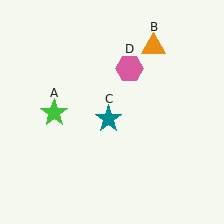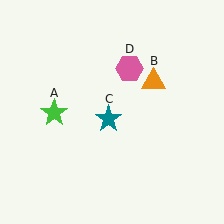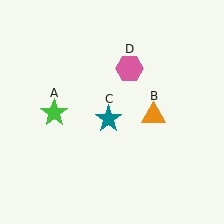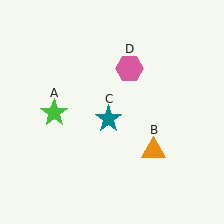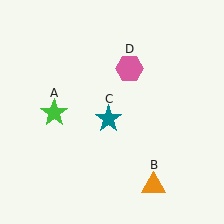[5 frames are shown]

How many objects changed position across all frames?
1 object changed position: orange triangle (object B).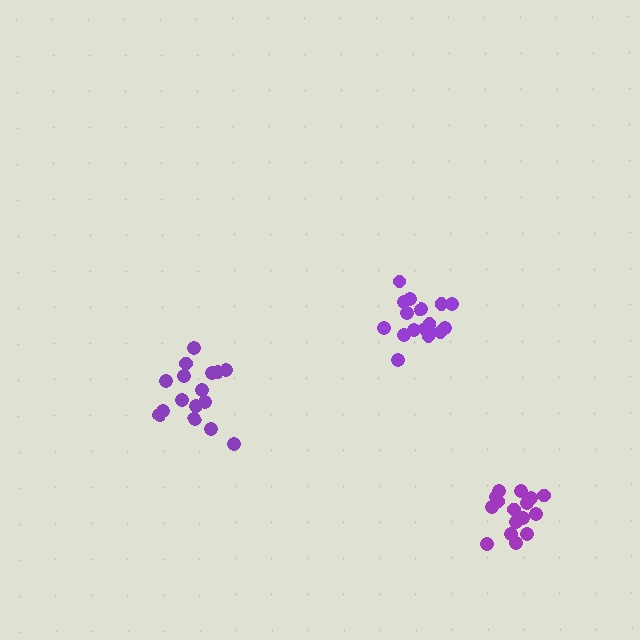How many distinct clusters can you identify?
There are 3 distinct clusters.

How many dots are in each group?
Group 1: 17 dots, Group 2: 16 dots, Group 3: 16 dots (49 total).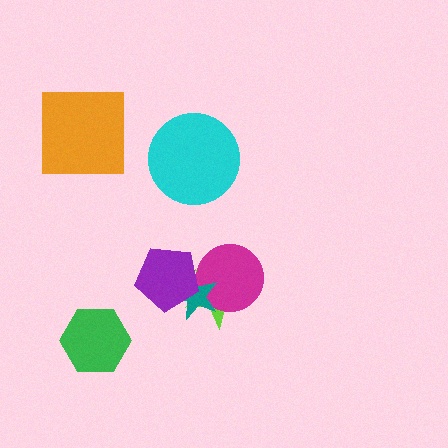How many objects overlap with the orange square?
0 objects overlap with the orange square.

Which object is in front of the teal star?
The purple pentagon is in front of the teal star.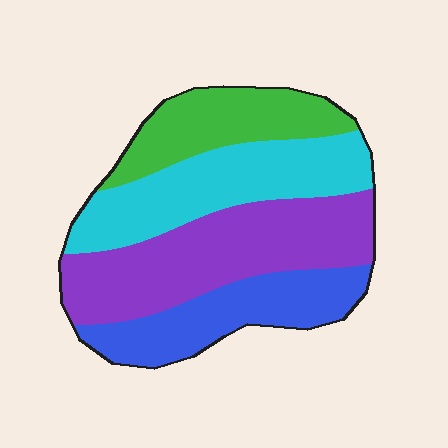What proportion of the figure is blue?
Blue covers 21% of the figure.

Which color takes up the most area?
Purple, at roughly 35%.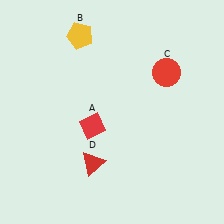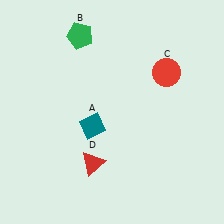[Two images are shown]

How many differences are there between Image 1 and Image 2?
There are 2 differences between the two images.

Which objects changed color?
A changed from red to teal. B changed from yellow to green.